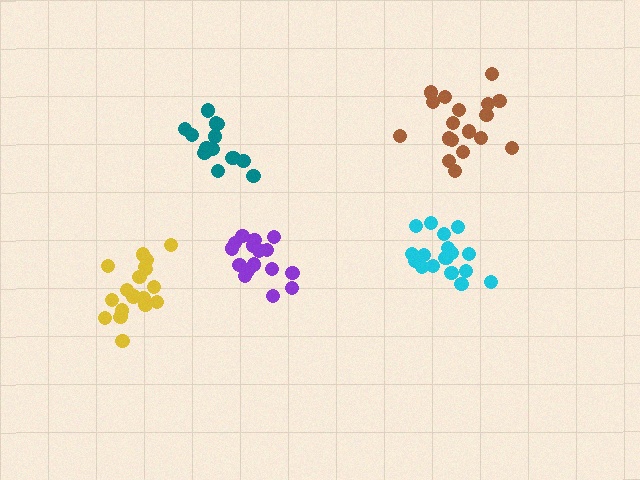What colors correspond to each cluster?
The clusters are colored: cyan, teal, yellow, brown, purple.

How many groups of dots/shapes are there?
There are 5 groups.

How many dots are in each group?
Group 1: 18 dots, Group 2: 14 dots, Group 3: 18 dots, Group 4: 18 dots, Group 5: 16 dots (84 total).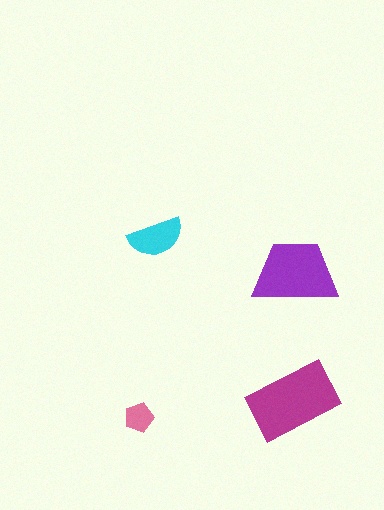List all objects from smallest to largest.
The pink pentagon, the cyan semicircle, the purple trapezoid, the magenta rectangle.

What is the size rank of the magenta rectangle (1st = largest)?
1st.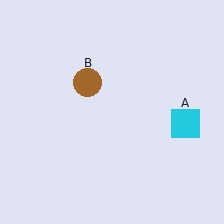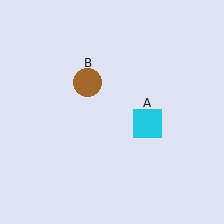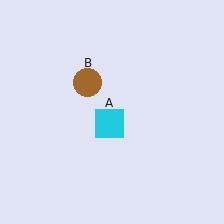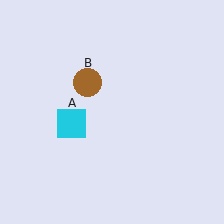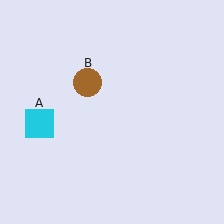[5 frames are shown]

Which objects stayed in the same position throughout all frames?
Brown circle (object B) remained stationary.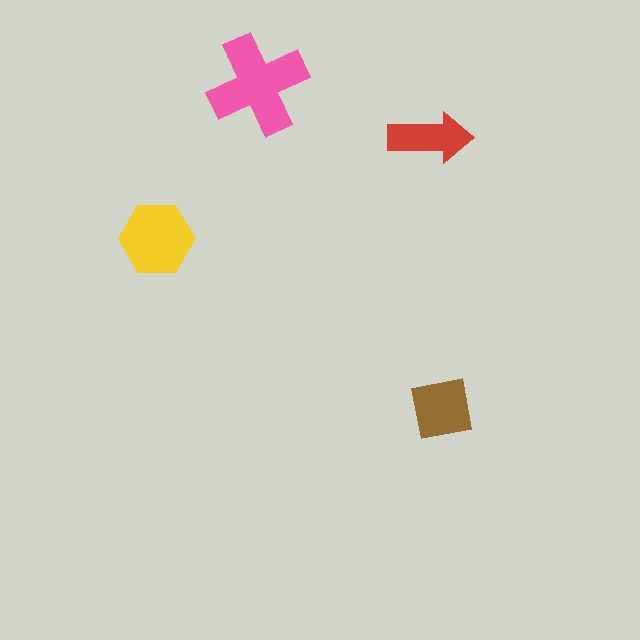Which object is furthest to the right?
The brown square is rightmost.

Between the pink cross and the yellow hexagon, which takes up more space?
The pink cross.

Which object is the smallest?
The red arrow.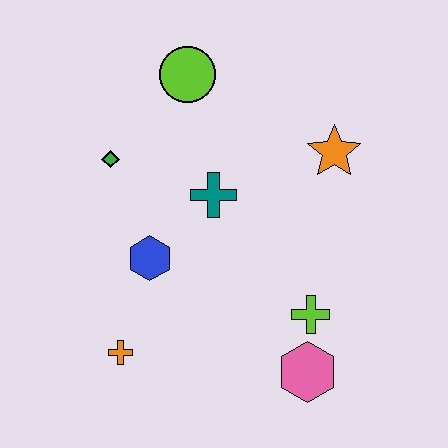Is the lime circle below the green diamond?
No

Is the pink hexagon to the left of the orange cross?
No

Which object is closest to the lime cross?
The pink hexagon is closest to the lime cross.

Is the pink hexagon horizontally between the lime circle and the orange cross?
No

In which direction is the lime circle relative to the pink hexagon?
The lime circle is above the pink hexagon.